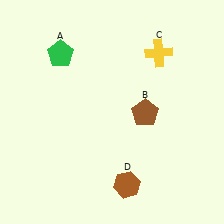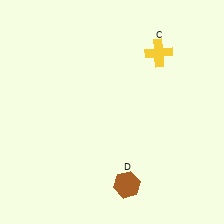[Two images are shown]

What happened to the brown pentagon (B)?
The brown pentagon (B) was removed in Image 2. It was in the bottom-right area of Image 1.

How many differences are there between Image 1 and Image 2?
There are 2 differences between the two images.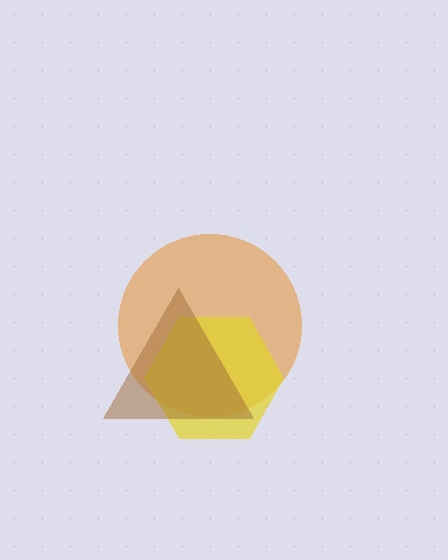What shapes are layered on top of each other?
The layered shapes are: an orange circle, a yellow hexagon, a brown triangle.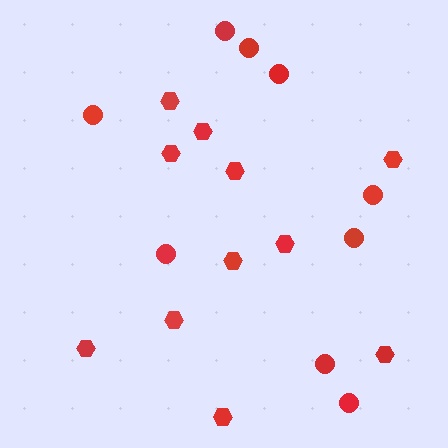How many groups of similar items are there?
There are 2 groups: one group of hexagons (11) and one group of circles (9).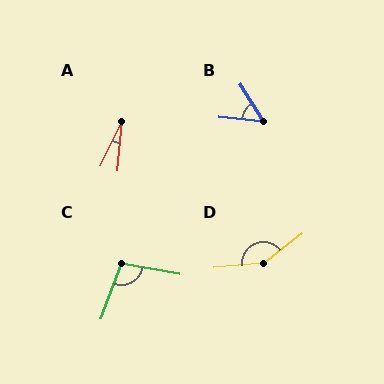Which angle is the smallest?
A, at approximately 21 degrees.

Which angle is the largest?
D, at approximately 148 degrees.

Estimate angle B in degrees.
Approximately 52 degrees.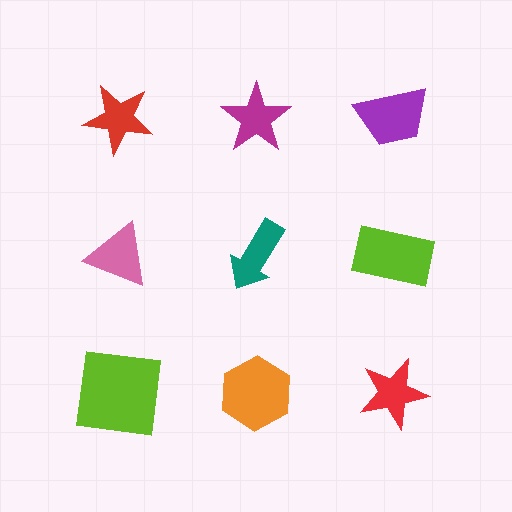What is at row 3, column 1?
A lime square.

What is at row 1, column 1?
A red star.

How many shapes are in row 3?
3 shapes.